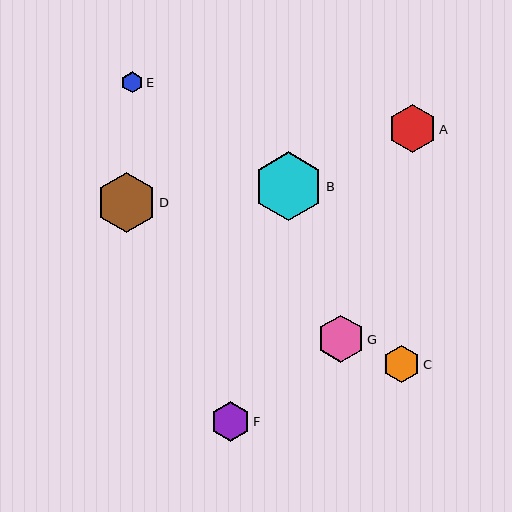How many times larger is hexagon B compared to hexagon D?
Hexagon B is approximately 1.2 times the size of hexagon D.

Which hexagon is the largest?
Hexagon B is the largest with a size of approximately 69 pixels.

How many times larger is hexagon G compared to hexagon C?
Hexagon G is approximately 1.3 times the size of hexagon C.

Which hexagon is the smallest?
Hexagon E is the smallest with a size of approximately 21 pixels.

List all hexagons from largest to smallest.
From largest to smallest: B, D, A, G, F, C, E.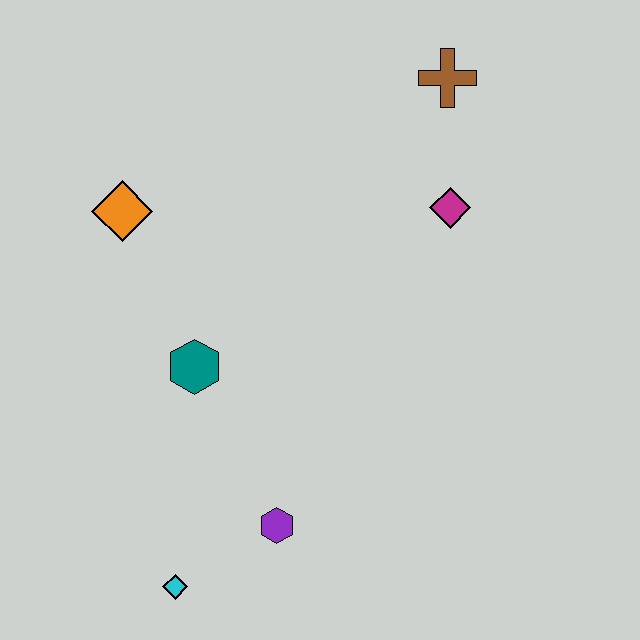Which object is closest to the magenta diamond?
The brown cross is closest to the magenta diamond.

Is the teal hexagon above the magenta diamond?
No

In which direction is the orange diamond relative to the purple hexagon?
The orange diamond is above the purple hexagon.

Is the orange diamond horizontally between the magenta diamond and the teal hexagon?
No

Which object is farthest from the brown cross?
The cyan diamond is farthest from the brown cross.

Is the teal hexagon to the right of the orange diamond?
Yes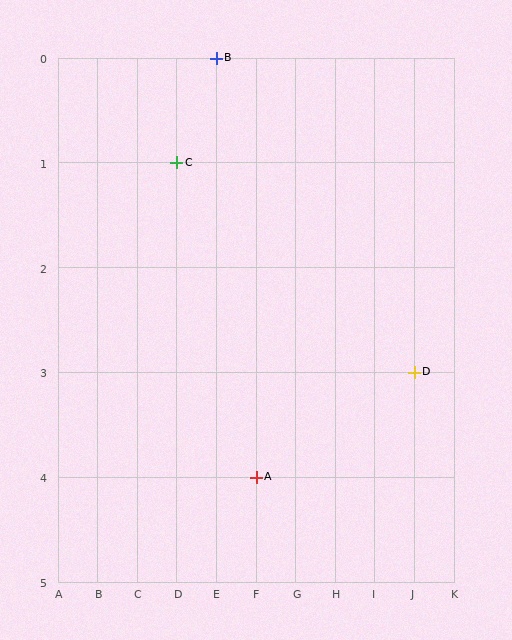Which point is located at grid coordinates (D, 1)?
Point C is at (D, 1).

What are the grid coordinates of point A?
Point A is at grid coordinates (F, 4).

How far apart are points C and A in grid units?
Points C and A are 2 columns and 3 rows apart (about 3.6 grid units diagonally).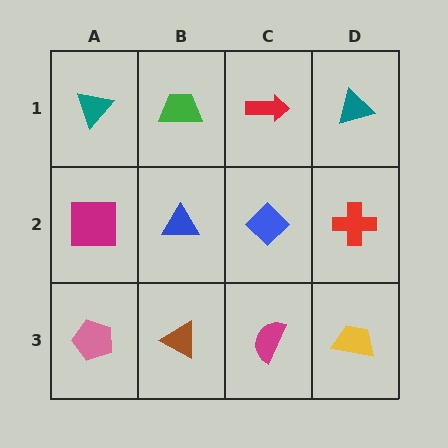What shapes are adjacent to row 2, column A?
A teal triangle (row 1, column A), a pink pentagon (row 3, column A), a blue triangle (row 2, column B).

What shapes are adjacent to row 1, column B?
A blue triangle (row 2, column B), a teal triangle (row 1, column A), a red arrow (row 1, column C).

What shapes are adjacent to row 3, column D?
A red cross (row 2, column D), a magenta semicircle (row 3, column C).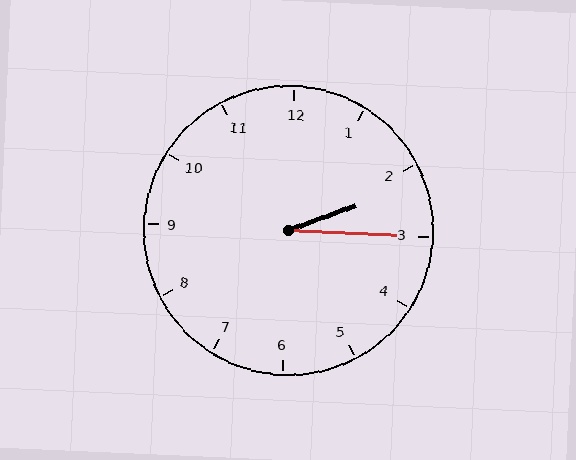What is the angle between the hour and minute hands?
Approximately 22 degrees.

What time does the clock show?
2:15.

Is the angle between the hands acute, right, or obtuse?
It is acute.